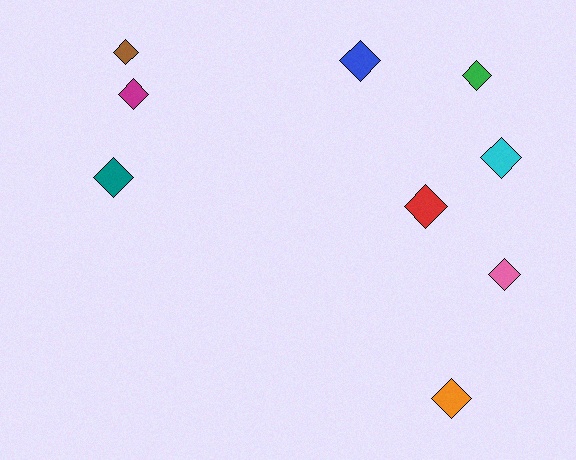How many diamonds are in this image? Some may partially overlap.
There are 9 diamonds.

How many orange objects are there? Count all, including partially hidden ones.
There is 1 orange object.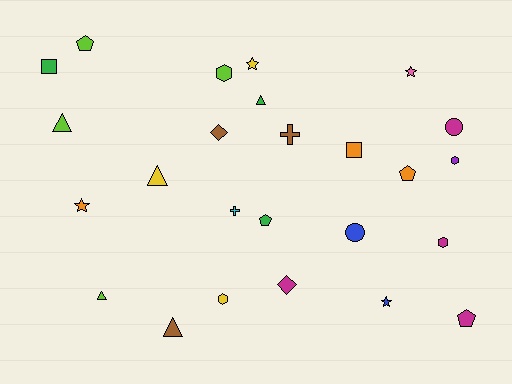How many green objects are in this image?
There are 3 green objects.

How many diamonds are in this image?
There are 2 diamonds.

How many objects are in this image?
There are 25 objects.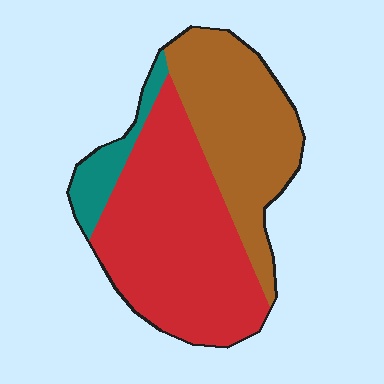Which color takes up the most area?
Red, at roughly 55%.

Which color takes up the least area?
Teal, at roughly 10%.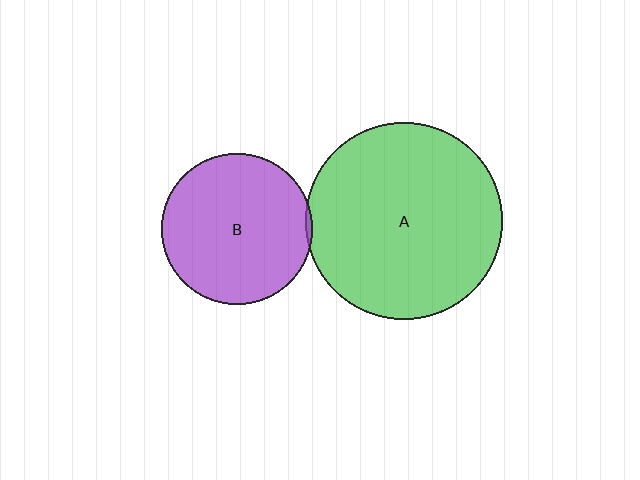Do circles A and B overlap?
Yes.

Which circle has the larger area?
Circle A (green).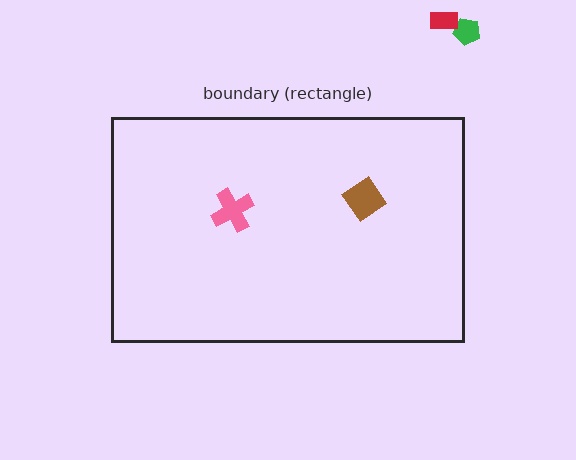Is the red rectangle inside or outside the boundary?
Outside.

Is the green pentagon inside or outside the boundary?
Outside.